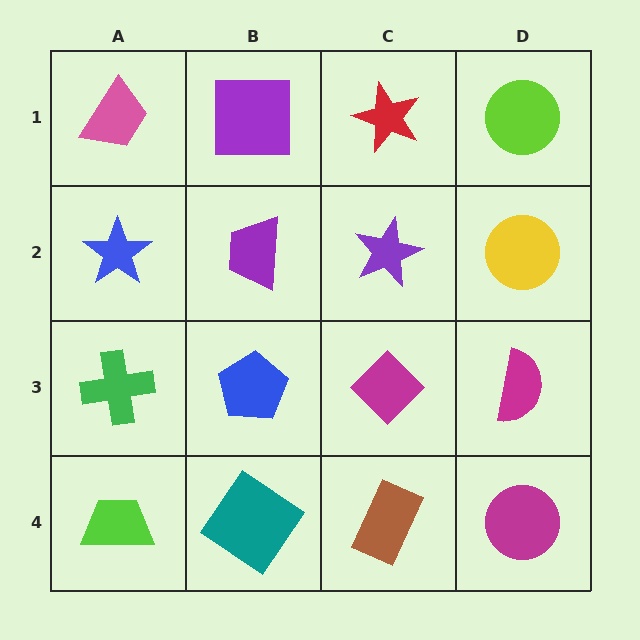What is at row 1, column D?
A lime circle.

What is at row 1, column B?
A purple square.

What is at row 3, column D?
A magenta semicircle.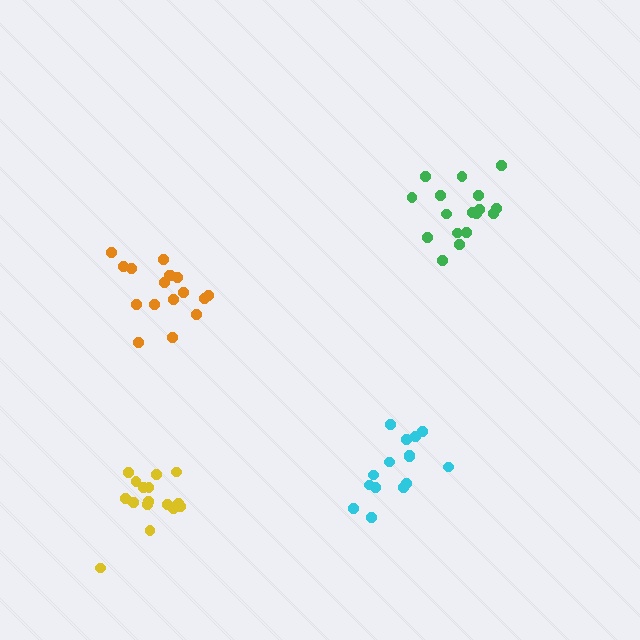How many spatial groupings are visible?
There are 4 spatial groupings.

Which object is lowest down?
The yellow cluster is bottommost.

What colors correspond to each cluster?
The clusters are colored: yellow, orange, cyan, green.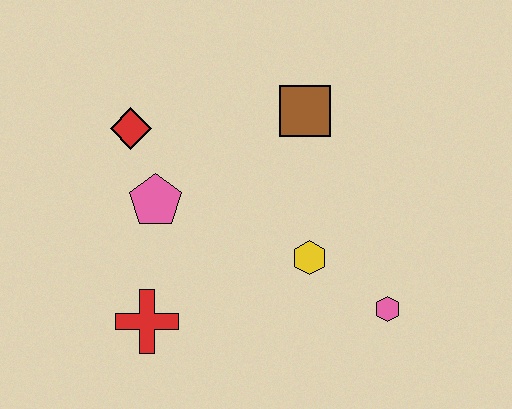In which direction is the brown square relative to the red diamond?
The brown square is to the right of the red diamond.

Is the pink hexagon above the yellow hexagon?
No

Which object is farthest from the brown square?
The red cross is farthest from the brown square.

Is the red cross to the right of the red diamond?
Yes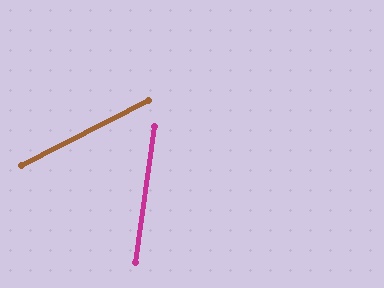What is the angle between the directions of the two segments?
Approximately 55 degrees.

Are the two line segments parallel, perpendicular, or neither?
Neither parallel nor perpendicular — they differ by about 55°.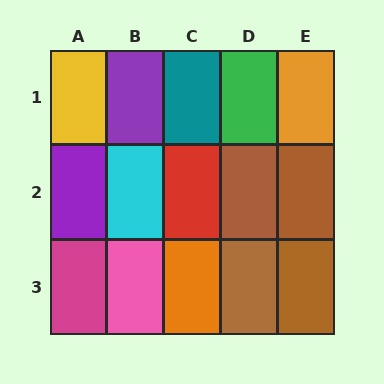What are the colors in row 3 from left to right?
Magenta, pink, orange, brown, brown.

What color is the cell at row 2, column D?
Brown.